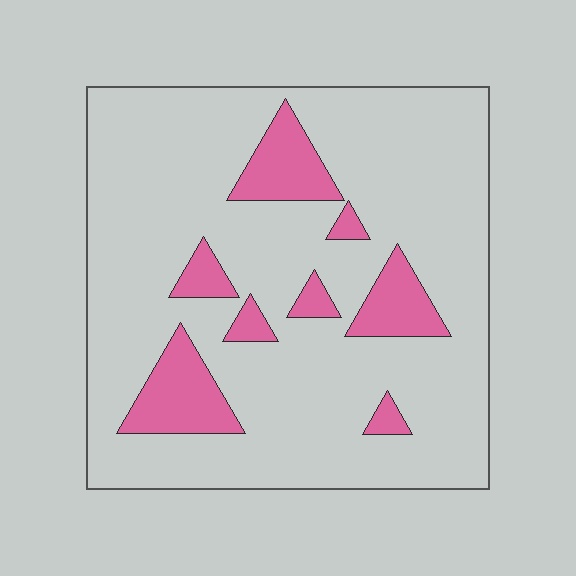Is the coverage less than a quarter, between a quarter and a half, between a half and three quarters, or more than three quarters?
Less than a quarter.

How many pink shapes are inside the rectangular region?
8.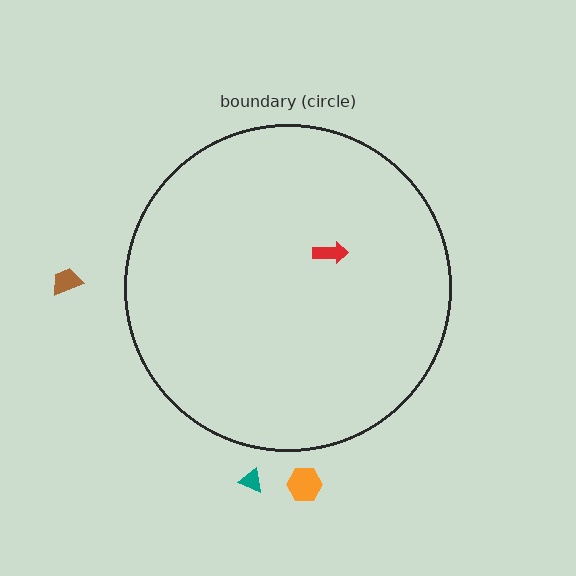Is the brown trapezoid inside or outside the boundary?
Outside.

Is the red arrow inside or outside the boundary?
Inside.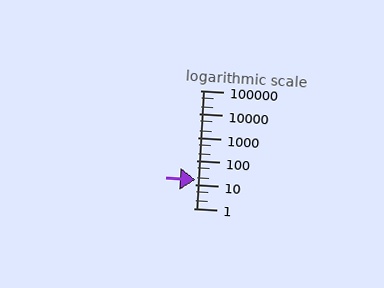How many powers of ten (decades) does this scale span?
The scale spans 5 decades, from 1 to 100000.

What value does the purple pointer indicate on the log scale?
The pointer indicates approximately 16.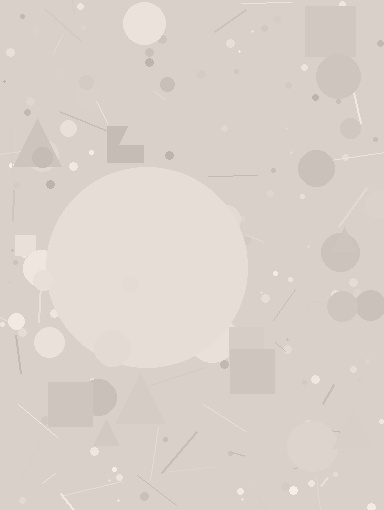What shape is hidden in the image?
A circle is hidden in the image.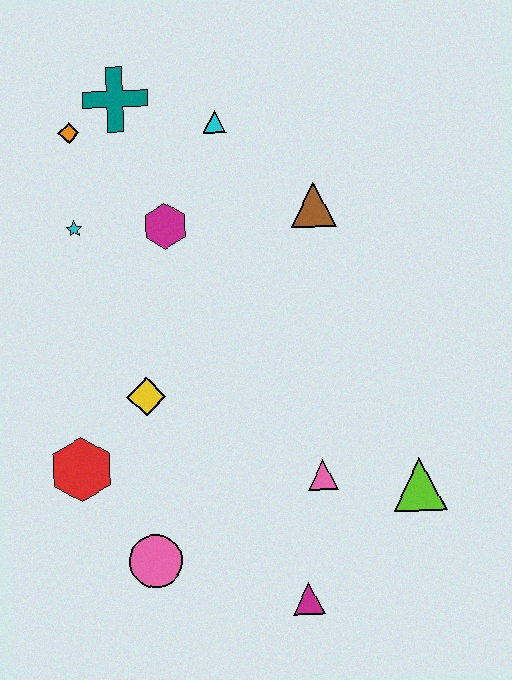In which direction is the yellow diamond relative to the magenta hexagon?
The yellow diamond is below the magenta hexagon.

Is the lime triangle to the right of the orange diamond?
Yes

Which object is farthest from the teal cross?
The magenta triangle is farthest from the teal cross.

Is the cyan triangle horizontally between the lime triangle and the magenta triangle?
No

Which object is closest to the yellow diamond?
The red hexagon is closest to the yellow diamond.